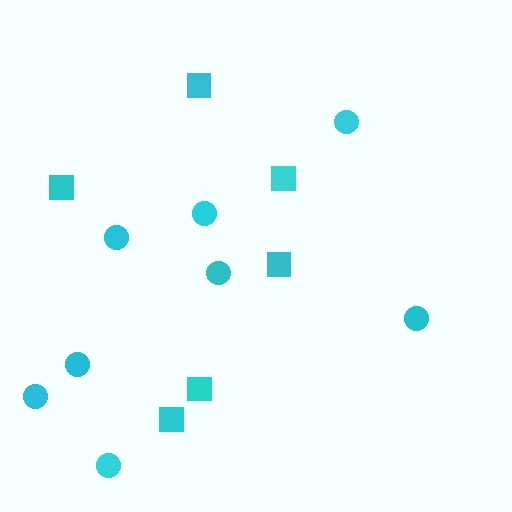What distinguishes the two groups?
There are 2 groups: one group of circles (8) and one group of squares (6).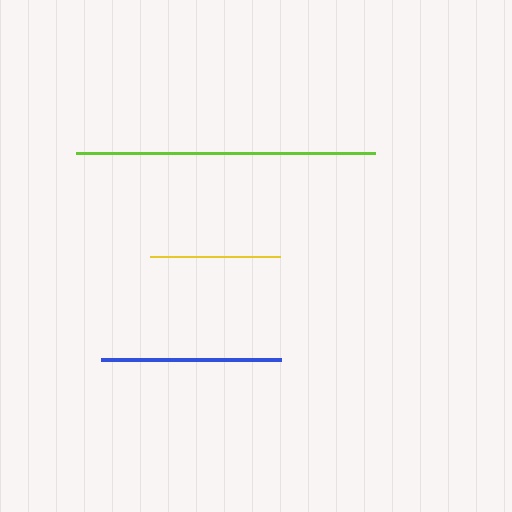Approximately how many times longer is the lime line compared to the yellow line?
The lime line is approximately 2.3 times the length of the yellow line.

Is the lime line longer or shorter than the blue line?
The lime line is longer than the blue line.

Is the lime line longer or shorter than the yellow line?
The lime line is longer than the yellow line.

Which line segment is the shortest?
The yellow line is the shortest at approximately 130 pixels.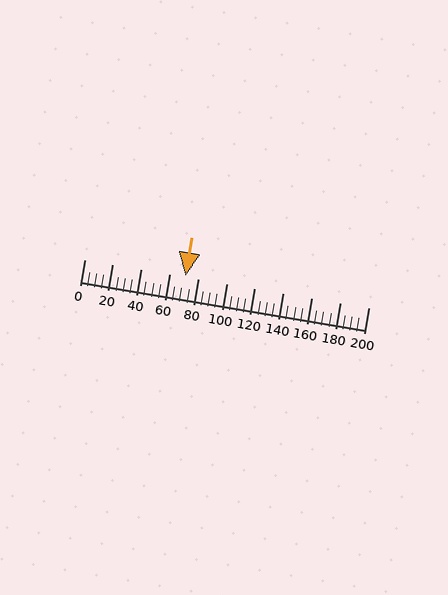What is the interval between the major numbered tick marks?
The major tick marks are spaced 20 units apart.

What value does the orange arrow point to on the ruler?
The orange arrow points to approximately 71.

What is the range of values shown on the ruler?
The ruler shows values from 0 to 200.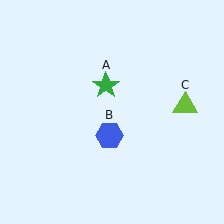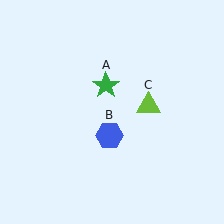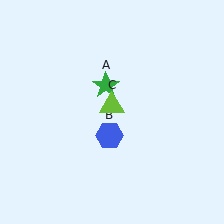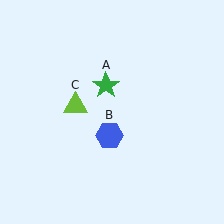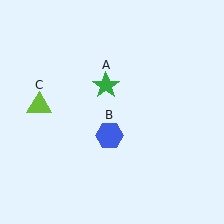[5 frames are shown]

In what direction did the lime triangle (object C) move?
The lime triangle (object C) moved left.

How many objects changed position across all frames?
1 object changed position: lime triangle (object C).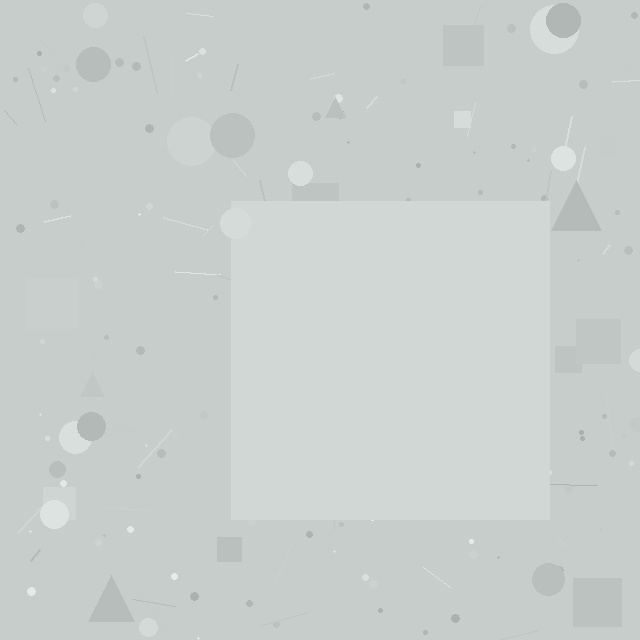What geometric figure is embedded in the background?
A square is embedded in the background.